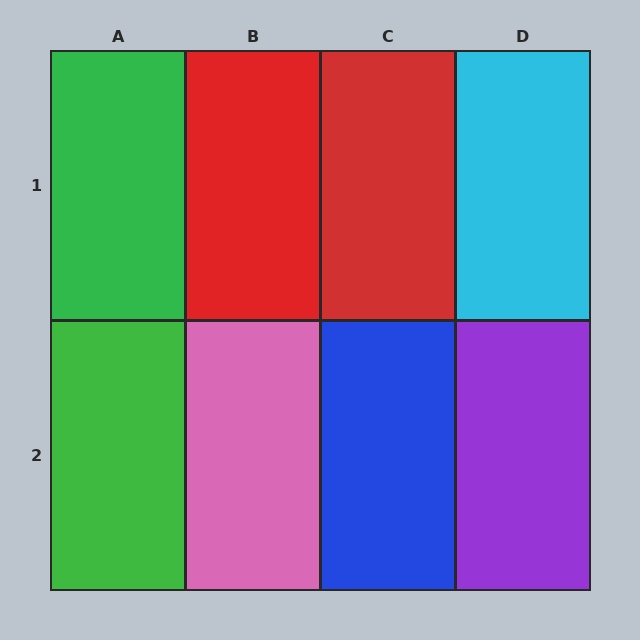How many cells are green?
2 cells are green.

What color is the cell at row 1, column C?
Red.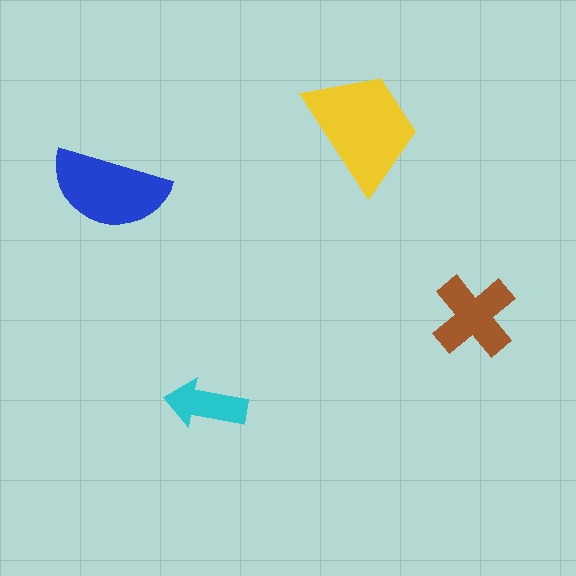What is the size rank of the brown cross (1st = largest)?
3rd.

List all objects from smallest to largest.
The cyan arrow, the brown cross, the blue semicircle, the yellow trapezoid.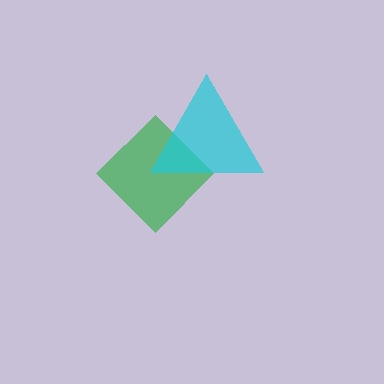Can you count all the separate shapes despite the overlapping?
Yes, there are 2 separate shapes.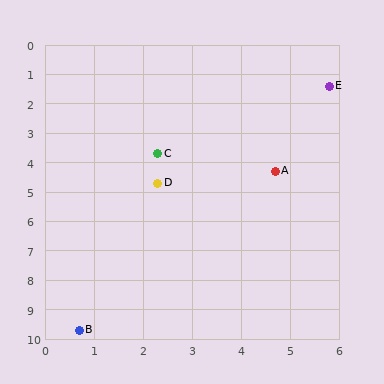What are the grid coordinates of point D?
Point D is at approximately (2.3, 4.7).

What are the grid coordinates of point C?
Point C is at approximately (2.3, 3.7).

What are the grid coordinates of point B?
Point B is at approximately (0.7, 9.7).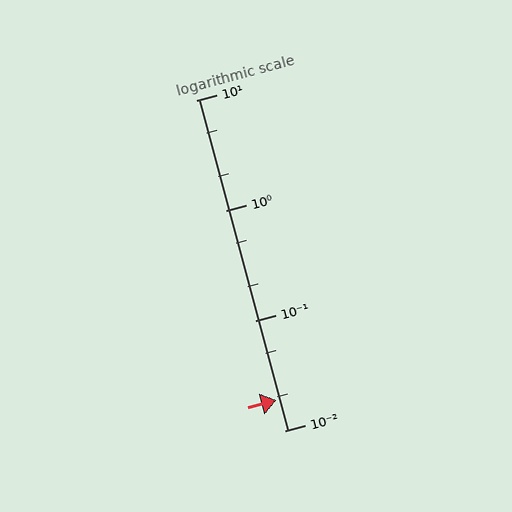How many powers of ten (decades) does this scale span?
The scale spans 3 decades, from 0.01 to 10.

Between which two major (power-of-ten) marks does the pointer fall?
The pointer is between 0.01 and 0.1.